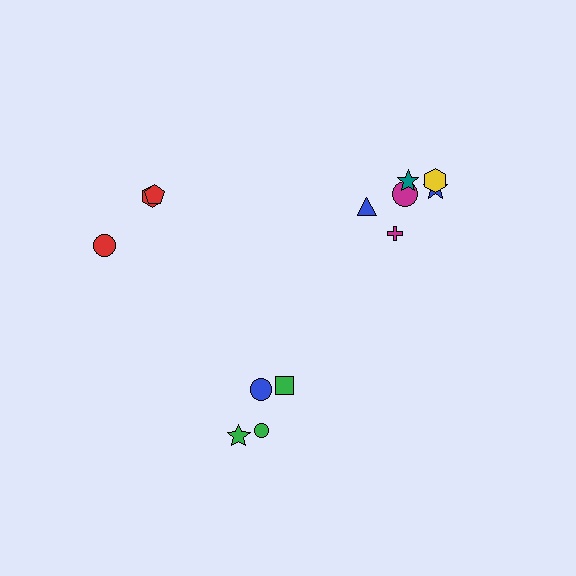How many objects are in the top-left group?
There are 3 objects.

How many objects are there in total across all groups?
There are 13 objects.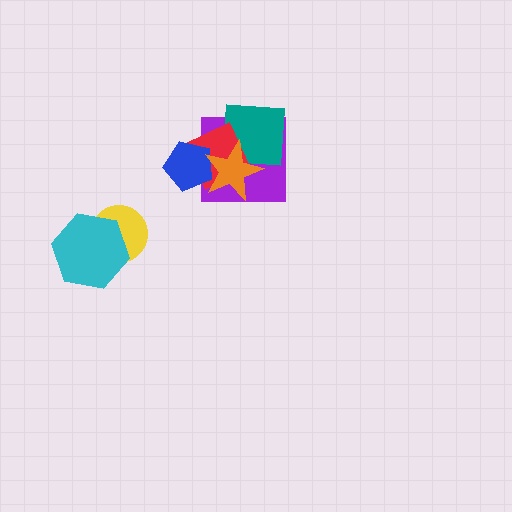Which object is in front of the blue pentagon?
The orange star is in front of the blue pentagon.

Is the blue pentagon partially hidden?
Yes, it is partially covered by another shape.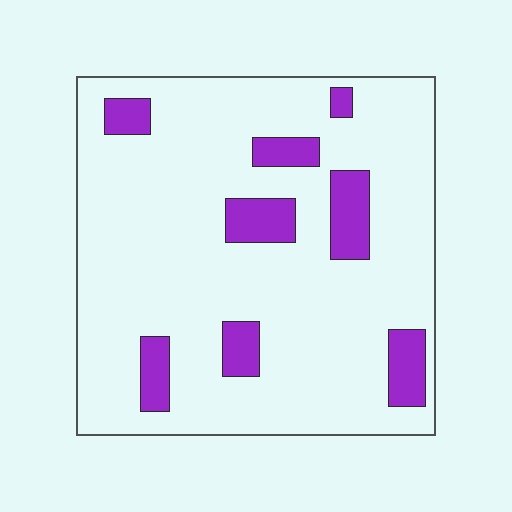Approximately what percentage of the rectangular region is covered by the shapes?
Approximately 15%.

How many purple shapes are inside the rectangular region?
8.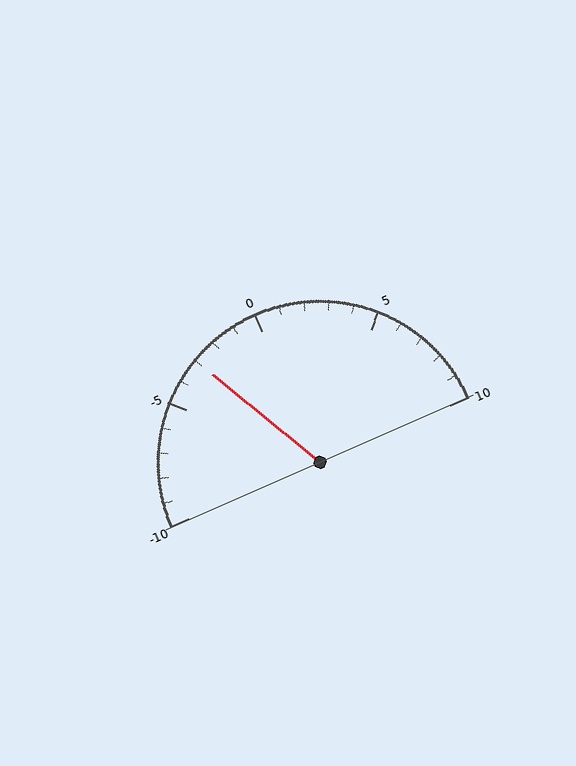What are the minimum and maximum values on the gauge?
The gauge ranges from -10 to 10.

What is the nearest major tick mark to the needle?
The nearest major tick mark is -5.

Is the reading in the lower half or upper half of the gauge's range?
The reading is in the lower half of the range (-10 to 10).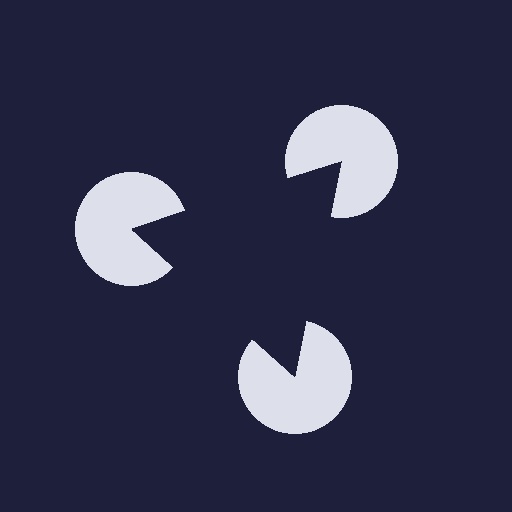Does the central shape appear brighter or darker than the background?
It typically appears slightly darker than the background, even though no actual brightness change is drawn.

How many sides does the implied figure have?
3 sides.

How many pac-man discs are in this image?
There are 3 — one at each vertex of the illusory triangle.